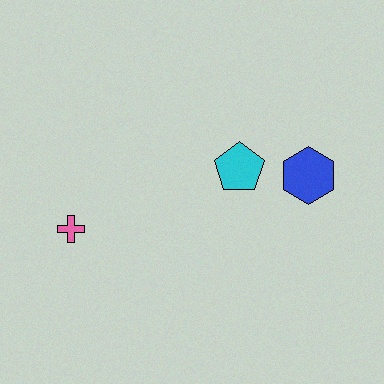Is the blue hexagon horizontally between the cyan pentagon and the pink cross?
No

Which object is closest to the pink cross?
The cyan pentagon is closest to the pink cross.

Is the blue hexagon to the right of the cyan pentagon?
Yes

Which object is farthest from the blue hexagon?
The pink cross is farthest from the blue hexagon.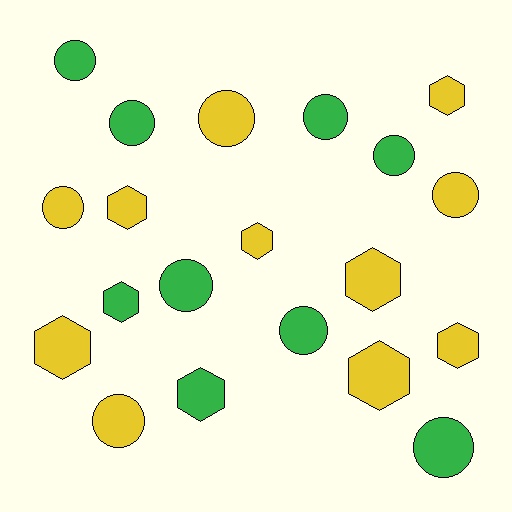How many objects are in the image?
There are 20 objects.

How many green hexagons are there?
There are 2 green hexagons.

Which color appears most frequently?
Yellow, with 11 objects.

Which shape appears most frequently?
Circle, with 11 objects.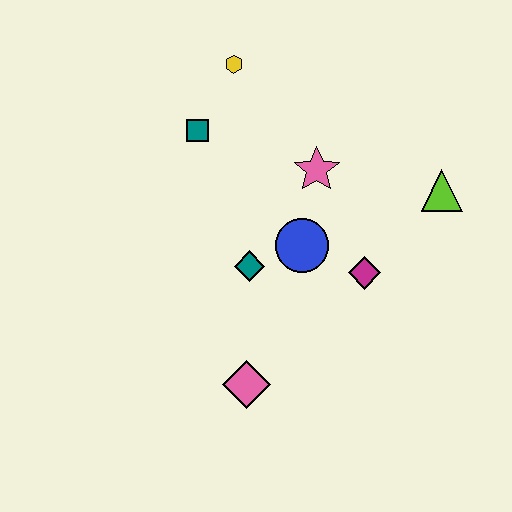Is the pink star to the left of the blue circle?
No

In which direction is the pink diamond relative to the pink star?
The pink diamond is below the pink star.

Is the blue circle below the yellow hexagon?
Yes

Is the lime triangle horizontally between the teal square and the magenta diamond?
No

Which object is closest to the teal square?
The yellow hexagon is closest to the teal square.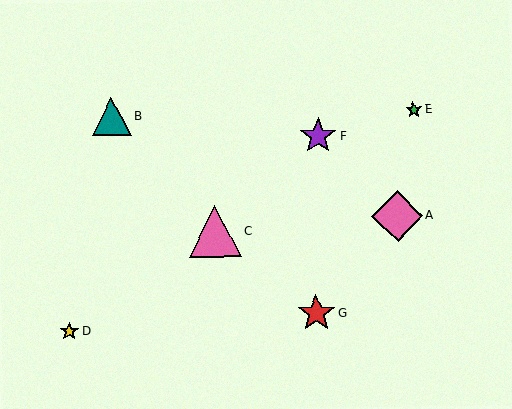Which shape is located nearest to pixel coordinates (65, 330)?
The yellow star (labeled D) at (69, 331) is nearest to that location.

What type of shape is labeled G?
Shape G is a red star.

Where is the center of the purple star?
The center of the purple star is at (318, 136).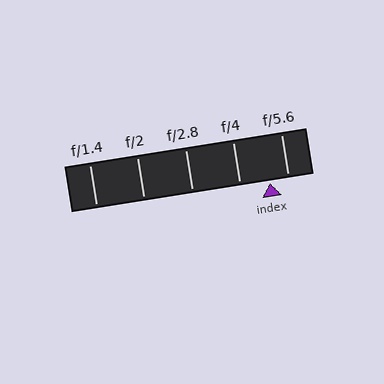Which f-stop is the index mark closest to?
The index mark is closest to f/5.6.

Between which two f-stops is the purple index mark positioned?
The index mark is between f/4 and f/5.6.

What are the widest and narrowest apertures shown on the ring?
The widest aperture shown is f/1.4 and the narrowest is f/5.6.